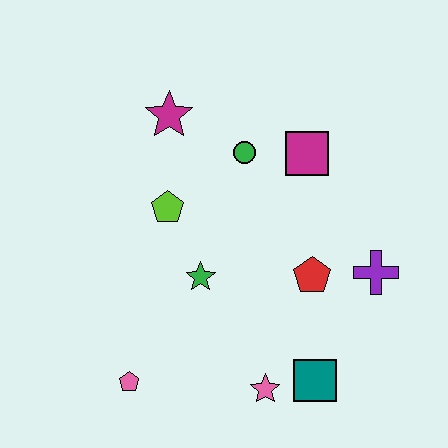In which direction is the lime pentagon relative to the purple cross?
The lime pentagon is to the left of the purple cross.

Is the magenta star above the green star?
Yes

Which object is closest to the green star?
The lime pentagon is closest to the green star.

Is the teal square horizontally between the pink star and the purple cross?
Yes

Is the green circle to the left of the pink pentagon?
No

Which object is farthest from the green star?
The purple cross is farthest from the green star.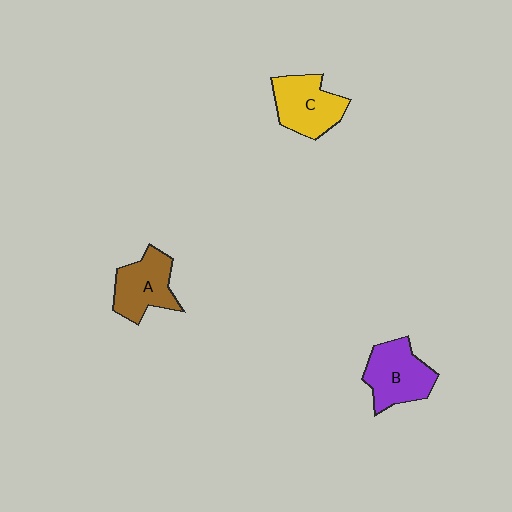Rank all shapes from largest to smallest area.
From largest to smallest: B (purple), C (yellow), A (brown).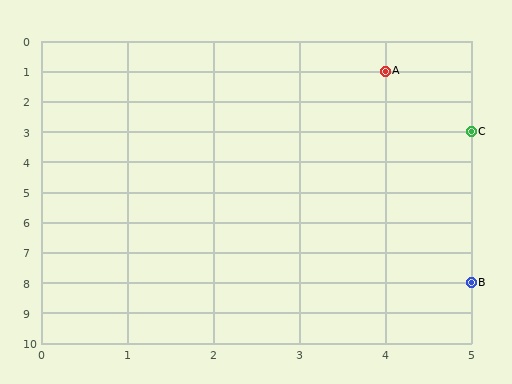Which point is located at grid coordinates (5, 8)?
Point B is at (5, 8).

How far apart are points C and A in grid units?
Points C and A are 1 column and 2 rows apart (about 2.2 grid units diagonally).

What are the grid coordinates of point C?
Point C is at grid coordinates (5, 3).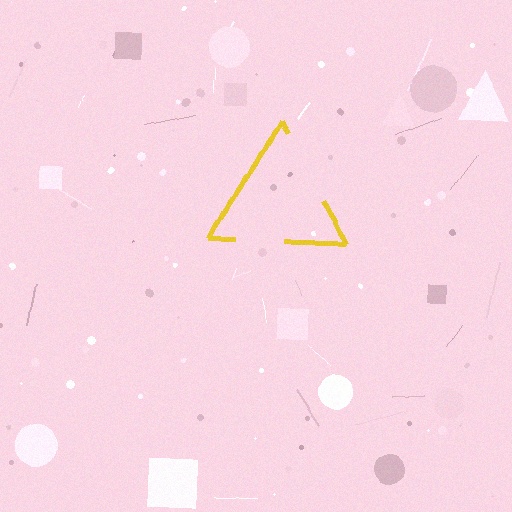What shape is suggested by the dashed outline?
The dashed outline suggests a triangle.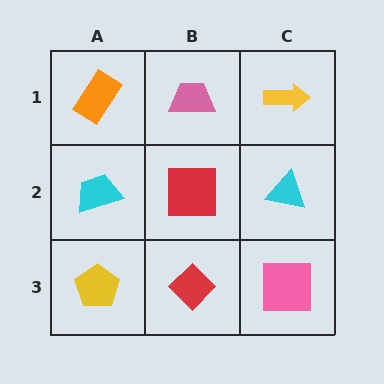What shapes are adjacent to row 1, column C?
A cyan triangle (row 2, column C), a pink trapezoid (row 1, column B).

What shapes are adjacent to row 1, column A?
A cyan trapezoid (row 2, column A), a pink trapezoid (row 1, column B).